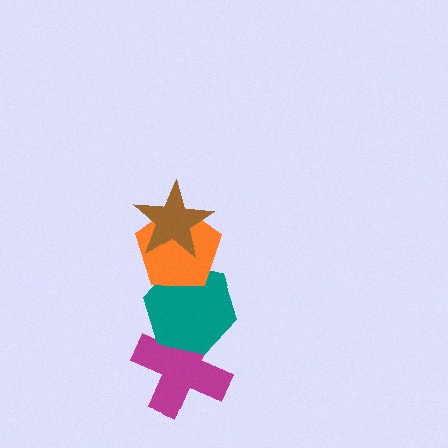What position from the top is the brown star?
The brown star is 1st from the top.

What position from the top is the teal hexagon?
The teal hexagon is 3rd from the top.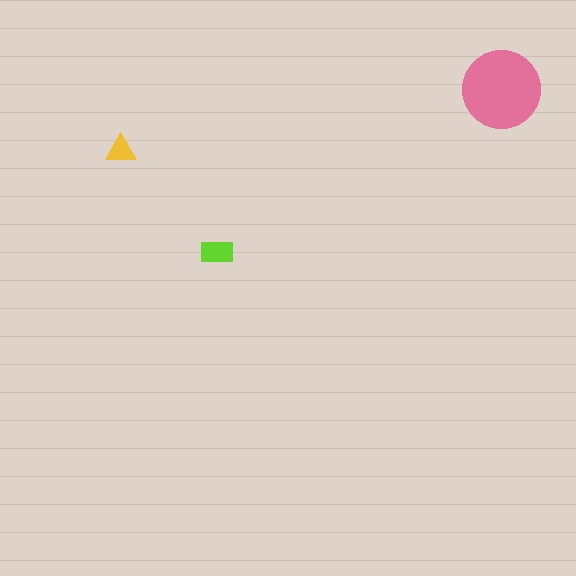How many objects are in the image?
There are 3 objects in the image.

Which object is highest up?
The pink circle is topmost.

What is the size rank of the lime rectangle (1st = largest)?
2nd.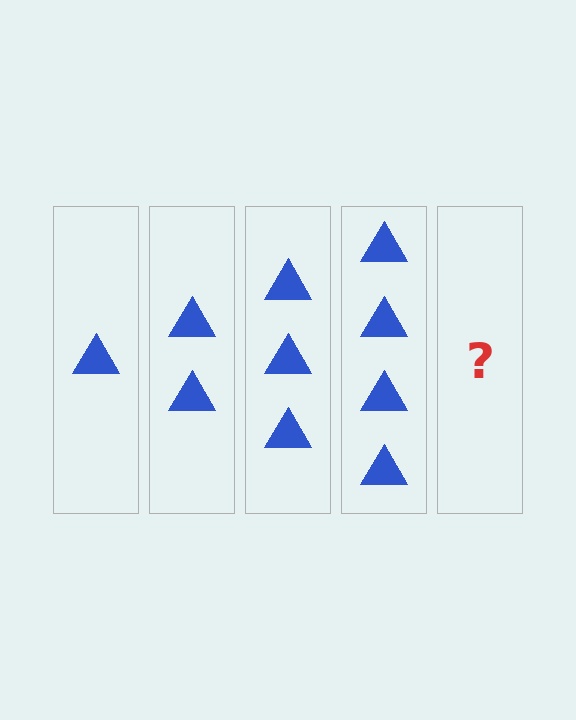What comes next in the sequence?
The next element should be 5 triangles.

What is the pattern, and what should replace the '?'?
The pattern is that each step adds one more triangle. The '?' should be 5 triangles.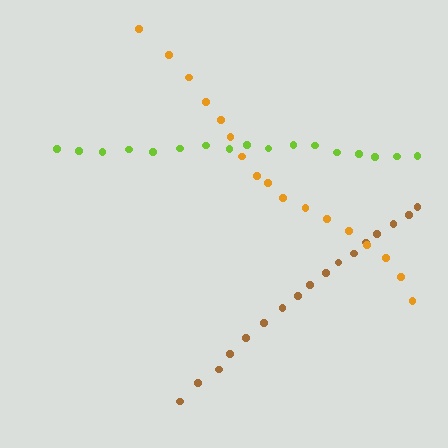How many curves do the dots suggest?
There are 3 distinct paths.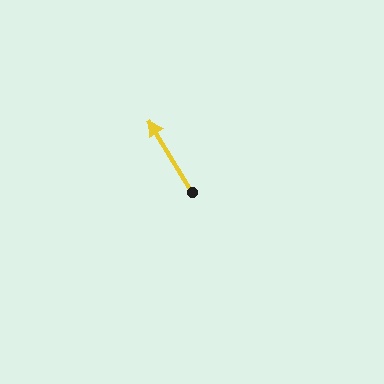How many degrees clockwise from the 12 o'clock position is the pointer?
Approximately 329 degrees.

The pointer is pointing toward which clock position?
Roughly 11 o'clock.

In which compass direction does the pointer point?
Northwest.